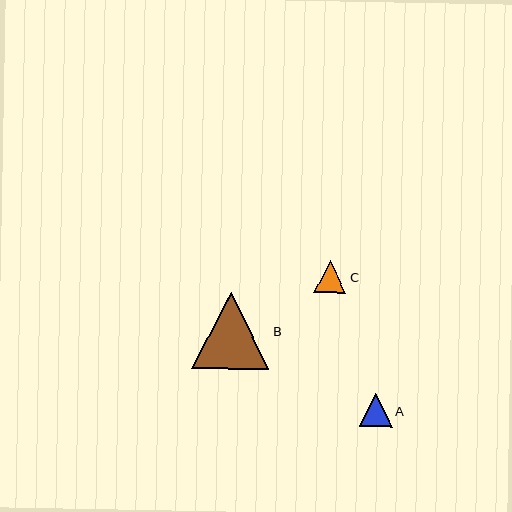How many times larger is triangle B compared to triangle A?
Triangle B is approximately 2.3 times the size of triangle A.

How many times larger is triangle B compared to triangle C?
Triangle B is approximately 2.4 times the size of triangle C.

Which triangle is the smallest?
Triangle C is the smallest with a size of approximately 32 pixels.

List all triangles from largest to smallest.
From largest to smallest: B, A, C.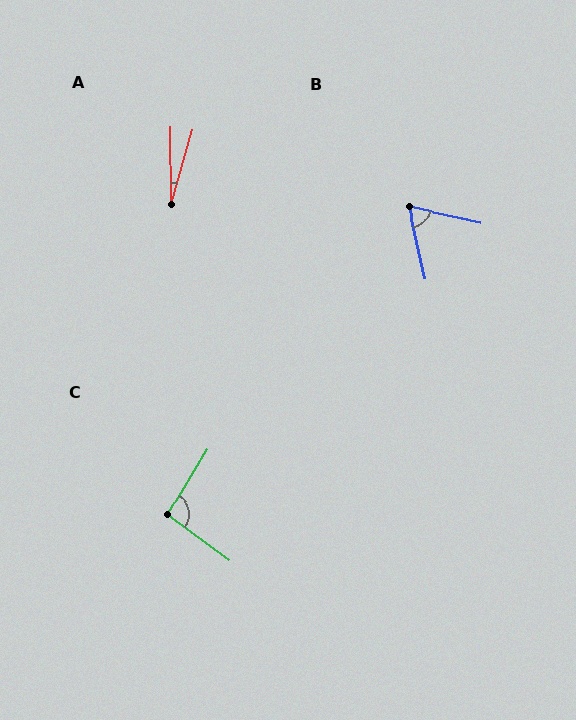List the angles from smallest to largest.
A (16°), B (65°), C (95°).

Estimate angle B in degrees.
Approximately 65 degrees.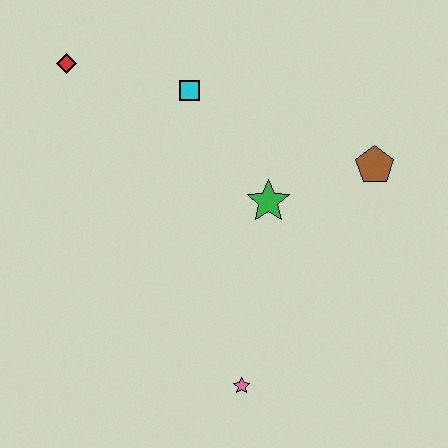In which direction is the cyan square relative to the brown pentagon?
The cyan square is to the left of the brown pentagon.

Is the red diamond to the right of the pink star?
No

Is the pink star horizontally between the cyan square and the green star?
Yes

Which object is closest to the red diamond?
The cyan square is closest to the red diamond.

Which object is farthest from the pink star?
The red diamond is farthest from the pink star.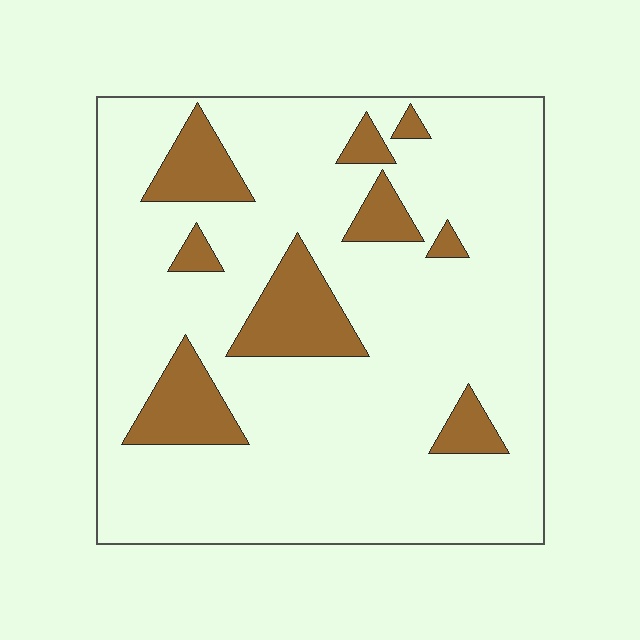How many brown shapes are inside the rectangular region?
9.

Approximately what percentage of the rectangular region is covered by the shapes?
Approximately 15%.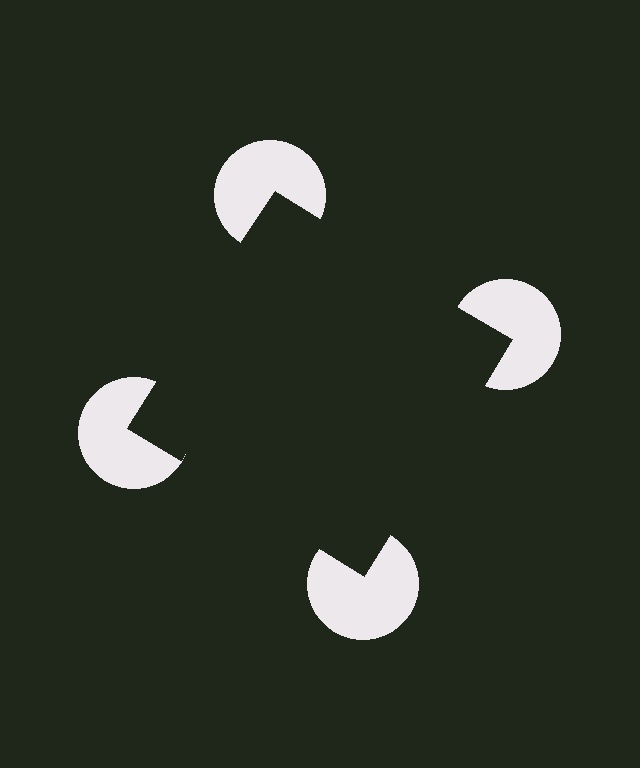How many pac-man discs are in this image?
There are 4 — one at each vertex of the illusory square.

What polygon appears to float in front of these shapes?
An illusory square — its edges are inferred from the aligned wedge cuts in the pac-man discs, not physically drawn.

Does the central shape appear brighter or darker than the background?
It typically appears slightly darker than the background, even though no actual brightness change is drawn.